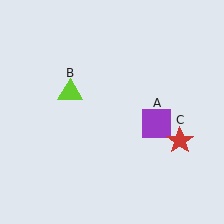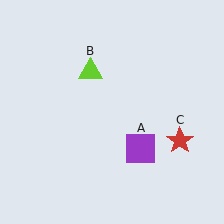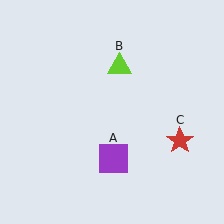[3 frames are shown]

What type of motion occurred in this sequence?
The purple square (object A), lime triangle (object B) rotated clockwise around the center of the scene.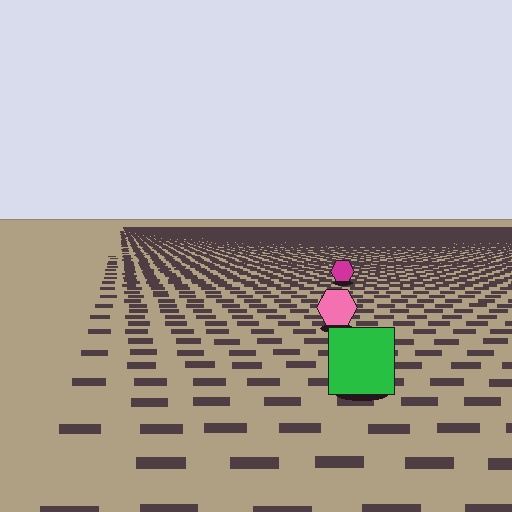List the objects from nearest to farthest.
From nearest to farthest: the green square, the pink hexagon, the magenta hexagon.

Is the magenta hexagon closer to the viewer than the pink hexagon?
No. The pink hexagon is closer — you can tell from the texture gradient: the ground texture is coarser near it.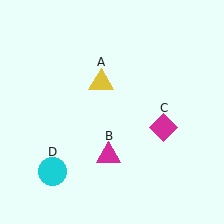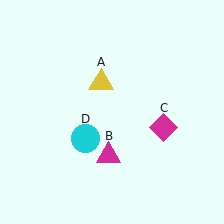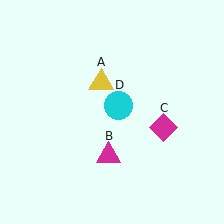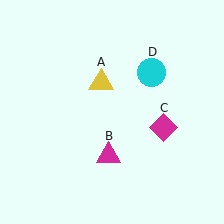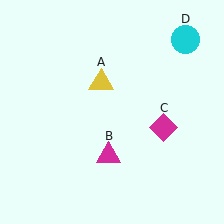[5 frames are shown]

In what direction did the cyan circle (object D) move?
The cyan circle (object D) moved up and to the right.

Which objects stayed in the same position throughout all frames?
Yellow triangle (object A) and magenta triangle (object B) and magenta diamond (object C) remained stationary.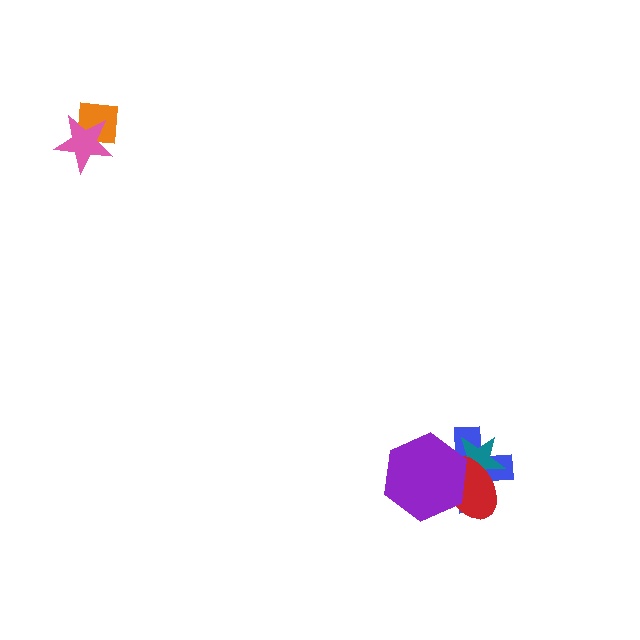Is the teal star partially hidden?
Yes, it is partially covered by another shape.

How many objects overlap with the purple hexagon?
3 objects overlap with the purple hexagon.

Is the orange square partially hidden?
Yes, it is partially covered by another shape.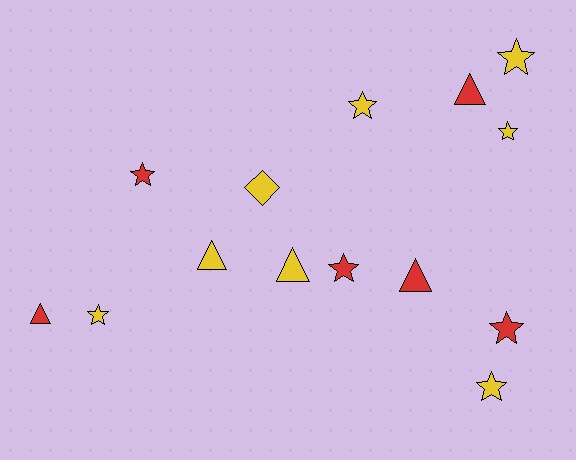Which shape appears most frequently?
Star, with 8 objects.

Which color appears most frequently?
Yellow, with 8 objects.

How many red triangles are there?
There are 3 red triangles.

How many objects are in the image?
There are 14 objects.